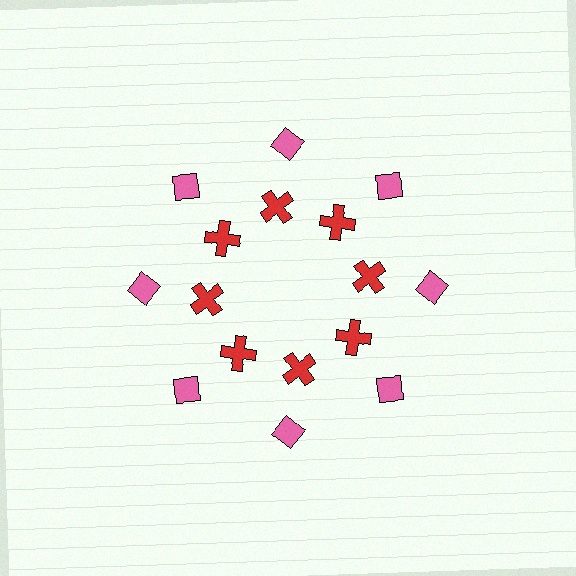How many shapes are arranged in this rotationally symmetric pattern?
There are 16 shapes, arranged in 8 groups of 2.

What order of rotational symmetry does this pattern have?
This pattern has 8-fold rotational symmetry.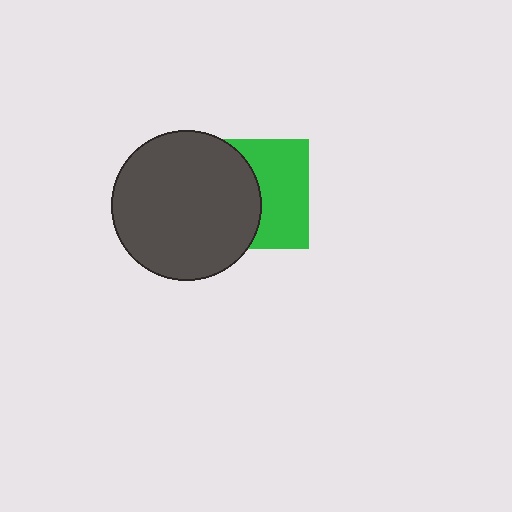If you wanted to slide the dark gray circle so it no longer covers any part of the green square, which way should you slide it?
Slide it left — that is the most direct way to separate the two shapes.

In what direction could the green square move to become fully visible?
The green square could move right. That would shift it out from behind the dark gray circle entirely.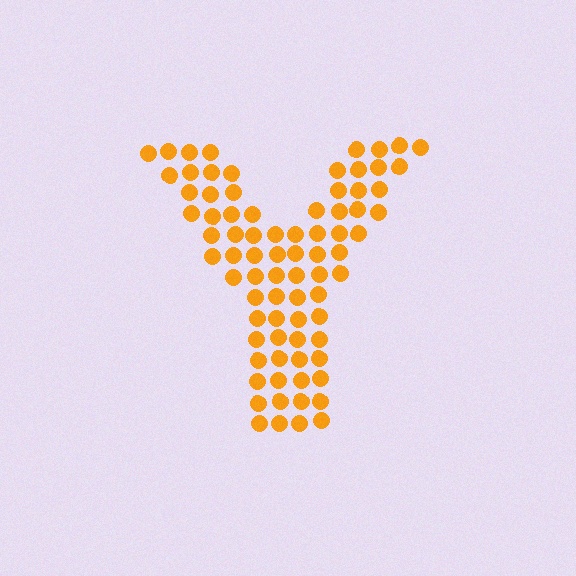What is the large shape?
The large shape is the letter Y.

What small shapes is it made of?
It is made of small circles.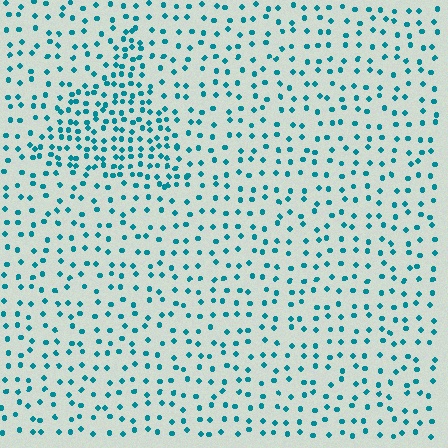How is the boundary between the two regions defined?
The boundary is defined by a change in element density (approximately 2.0x ratio). All elements are the same color, size, and shape.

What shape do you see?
I see a triangle.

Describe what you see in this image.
The image contains small teal elements arranged at two different densities. A triangle-shaped region is visible where the elements are more densely packed than the surrounding area.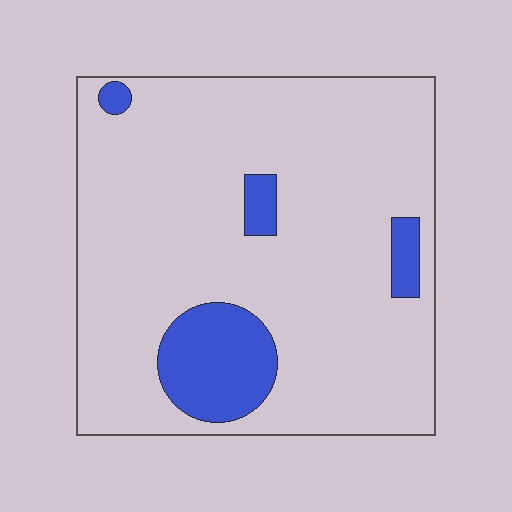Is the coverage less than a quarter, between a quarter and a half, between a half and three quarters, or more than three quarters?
Less than a quarter.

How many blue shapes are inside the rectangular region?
4.